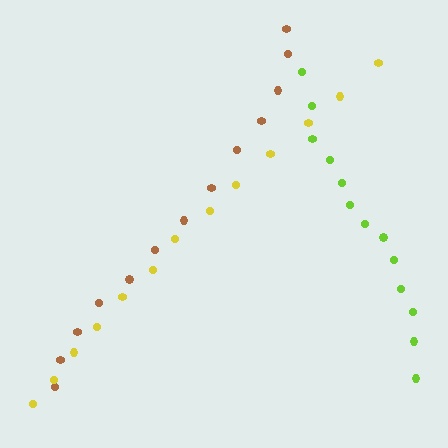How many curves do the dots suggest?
There are 3 distinct paths.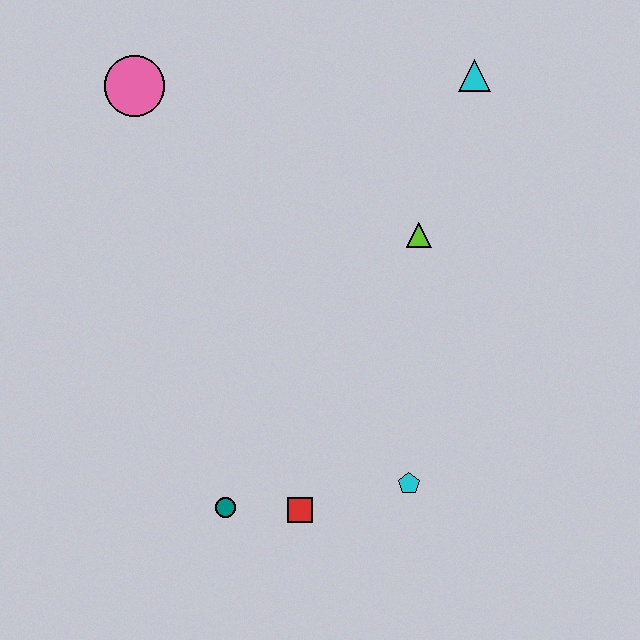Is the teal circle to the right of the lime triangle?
No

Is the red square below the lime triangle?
Yes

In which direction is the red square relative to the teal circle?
The red square is to the right of the teal circle.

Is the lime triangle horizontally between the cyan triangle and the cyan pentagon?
Yes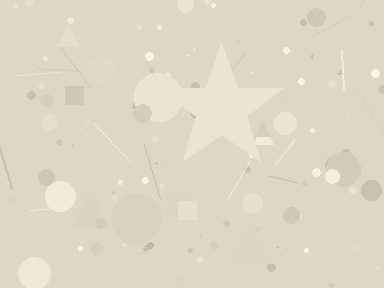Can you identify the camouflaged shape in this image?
The camouflaged shape is a star.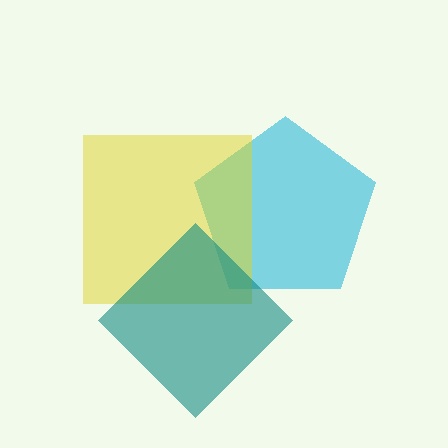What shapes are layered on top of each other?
The layered shapes are: a cyan pentagon, a yellow square, a teal diamond.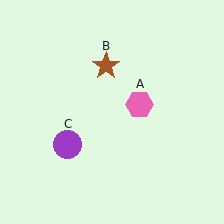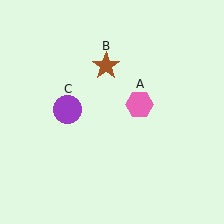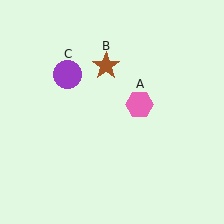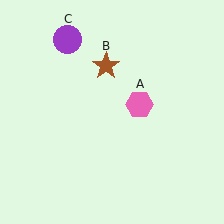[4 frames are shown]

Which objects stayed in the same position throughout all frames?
Pink hexagon (object A) and brown star (object B) remained stationary.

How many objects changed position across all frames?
1 object changed position: purple circle (object C).